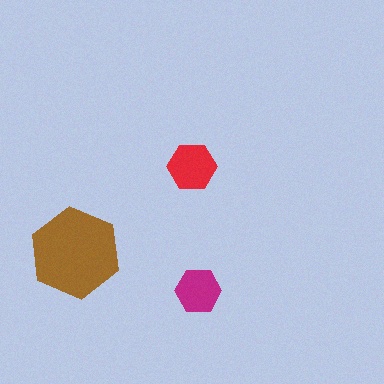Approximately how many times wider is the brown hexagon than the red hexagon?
About 2 times wider.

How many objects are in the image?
There are 3 objects in the image.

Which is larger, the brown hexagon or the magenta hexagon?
The brown one.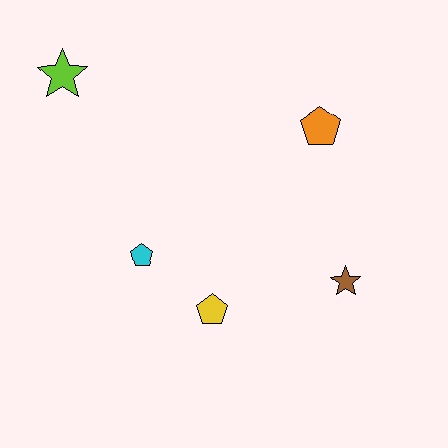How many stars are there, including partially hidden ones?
There are 2 stars.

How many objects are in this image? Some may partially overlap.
There are 5 objects.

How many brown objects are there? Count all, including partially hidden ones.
There is 1 brown object.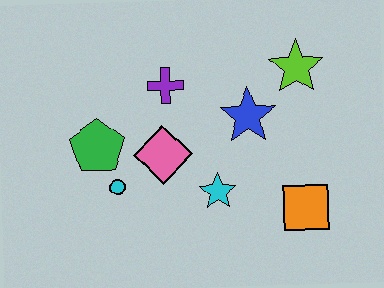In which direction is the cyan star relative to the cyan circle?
The cyan star is to the right of the cyan circle.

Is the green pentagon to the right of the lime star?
No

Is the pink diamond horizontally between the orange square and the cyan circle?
Yes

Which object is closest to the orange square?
The cyan star is closest to the orange square.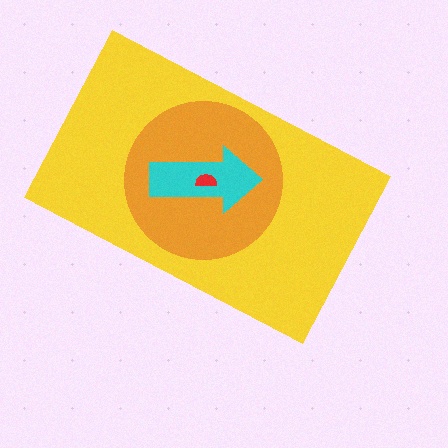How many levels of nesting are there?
4.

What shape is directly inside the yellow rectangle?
The orange circle.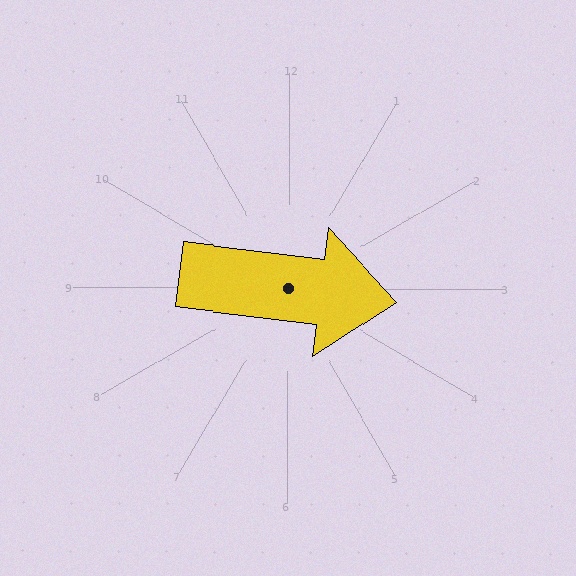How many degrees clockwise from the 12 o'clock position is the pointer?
Approximately 97 degrees.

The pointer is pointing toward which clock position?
Roughly 3 o'clock.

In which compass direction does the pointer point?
East.